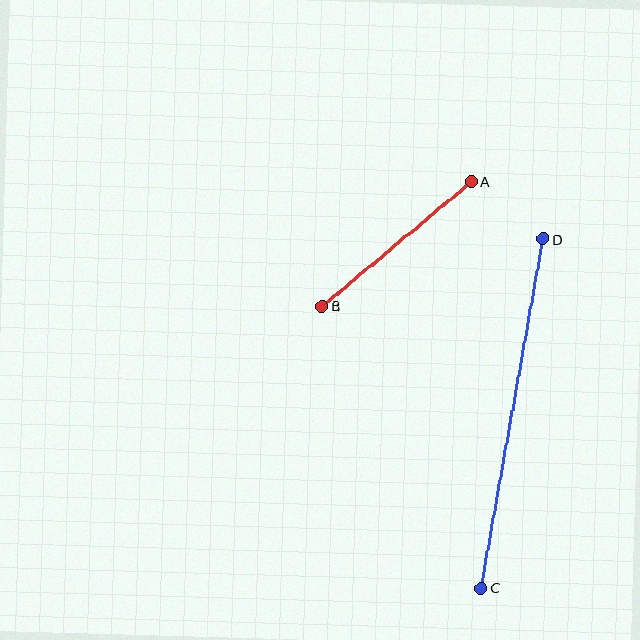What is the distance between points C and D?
The distance is approximately 354 pixels.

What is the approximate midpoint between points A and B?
The midpoint is at approximately (397, 244) pixels.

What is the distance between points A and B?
The distance is approximately 194 pixels.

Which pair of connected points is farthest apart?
Points C and D are farthest apart.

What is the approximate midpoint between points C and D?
The midpoint is at approximately (512, 413) pixels.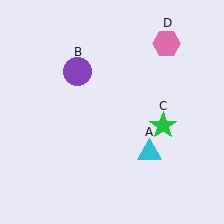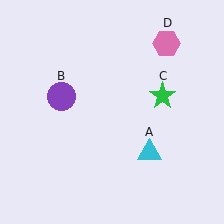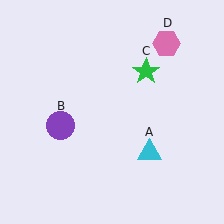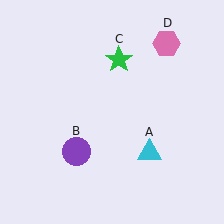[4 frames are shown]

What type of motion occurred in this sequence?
The purple circle (object B), green star (object C) rotated counterclockwise around the center of the scene.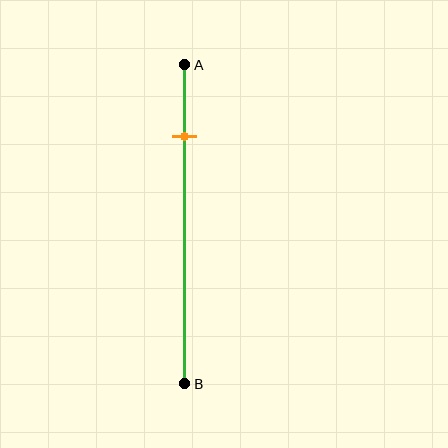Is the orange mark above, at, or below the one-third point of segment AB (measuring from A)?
The orange mark is above the one-third point of segment AB.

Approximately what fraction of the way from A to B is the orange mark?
The orange mark is approximately 25% of the way from A to B.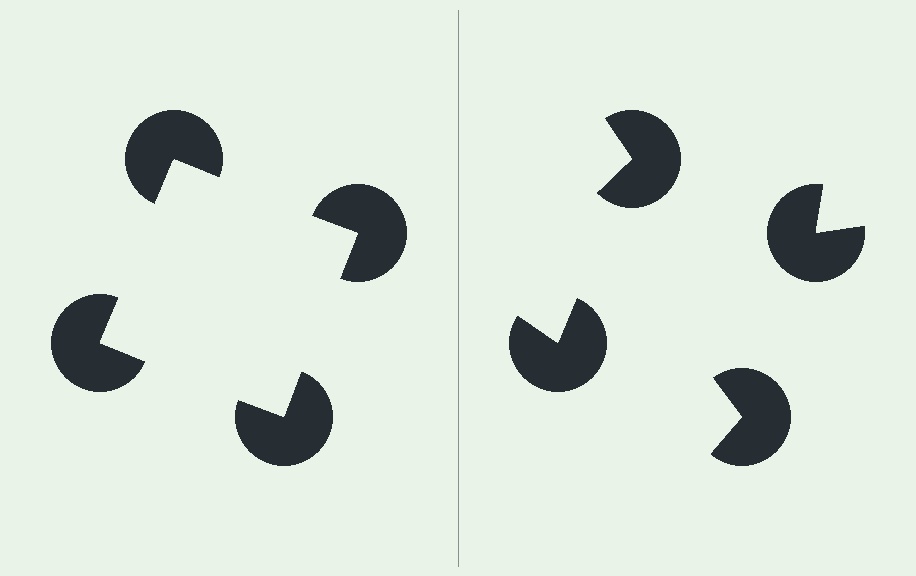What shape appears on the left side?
An illusory square.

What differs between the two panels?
The pac-man discs are positioned identically on both sides; only the wedge orientations differ. On the left they align to a square; on the right they are misaligned.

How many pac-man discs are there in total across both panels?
8 — 4 on each side.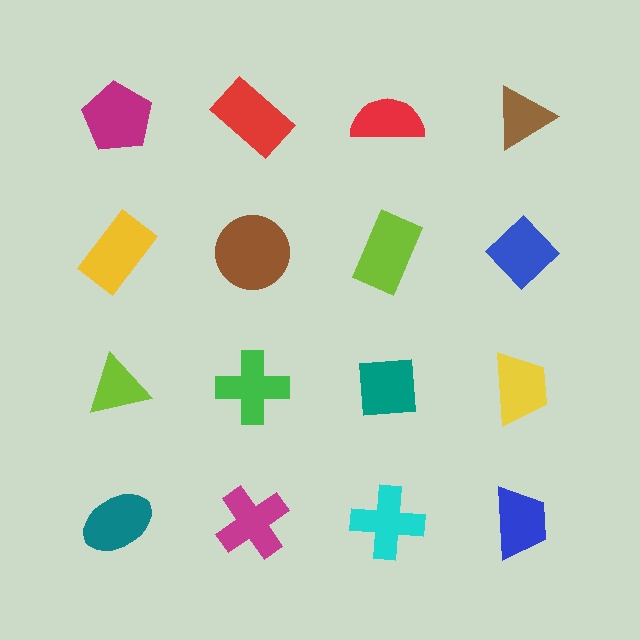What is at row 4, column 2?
A magenta cross.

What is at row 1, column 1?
A magenta pentagon.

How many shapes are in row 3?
4 shapes.